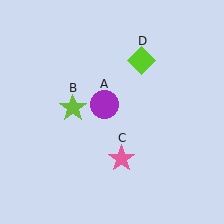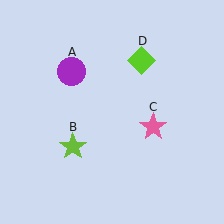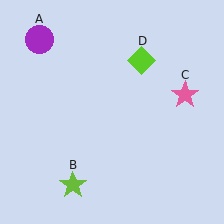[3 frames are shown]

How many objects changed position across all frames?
3 objects changed position: purple circle (object A), lime star (object B), pink star (object C).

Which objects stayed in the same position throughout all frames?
Lime diamond (object D) remained stationary.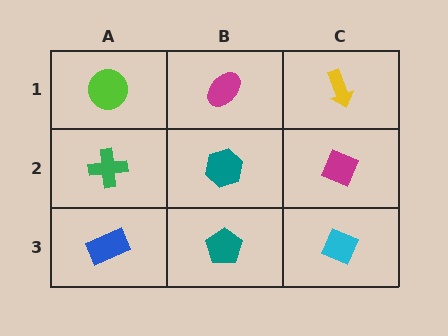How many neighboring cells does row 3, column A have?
2.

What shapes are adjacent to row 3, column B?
A teal hexagon (row 2, column B), a blue rectangle (row 3, column A), a cyan diamond (row 3, column C).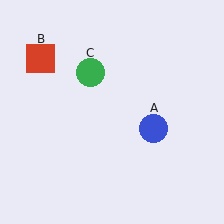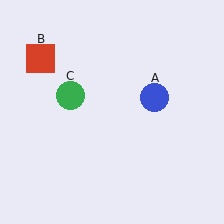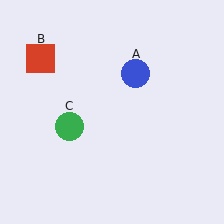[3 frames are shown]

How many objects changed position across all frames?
2 objects changed position: blue circle (object A), green circle (object C).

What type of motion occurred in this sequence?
The blue circle (object A), green circle (object C) rotated counterclockwise around the center of the scene.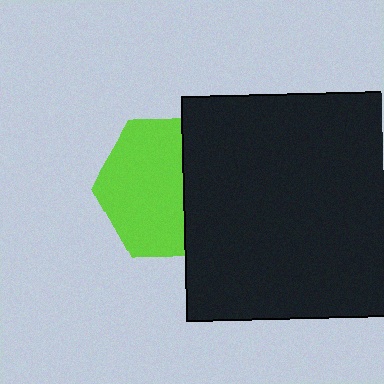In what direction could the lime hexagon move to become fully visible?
The lime hexagon could move left. That would shift it out from behind the black square entirely.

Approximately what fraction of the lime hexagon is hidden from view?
Roughly 39% of the lime hexagon is hidden behind the black square.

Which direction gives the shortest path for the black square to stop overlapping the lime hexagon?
Moving right gives the shortest separation.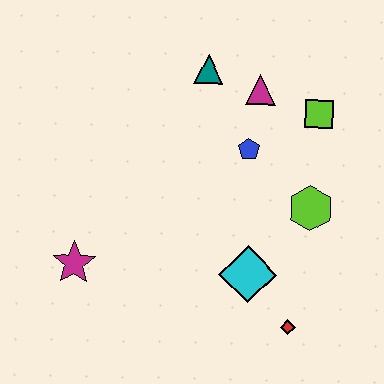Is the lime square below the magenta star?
No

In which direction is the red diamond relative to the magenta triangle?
The red diamond is below the magenta triangle.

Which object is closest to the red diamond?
The cyan diamond is closest to the red diamond.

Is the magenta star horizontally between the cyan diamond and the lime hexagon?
No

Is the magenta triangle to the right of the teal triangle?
Yes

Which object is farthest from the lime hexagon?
The magenta star is farthest from the lime hexagon.